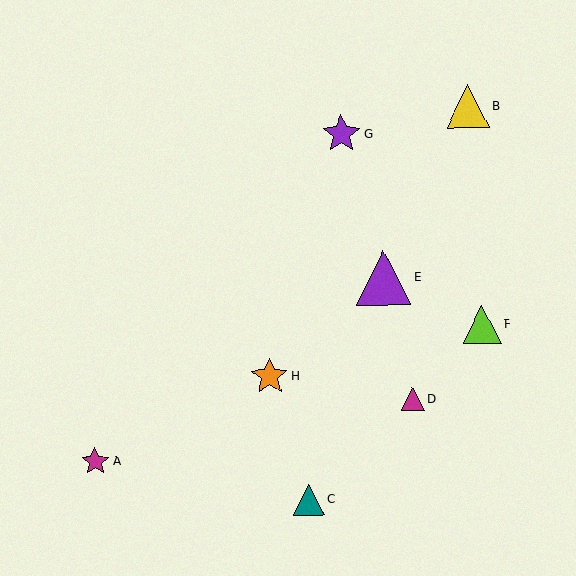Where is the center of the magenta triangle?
The center of the magenta triangle is at (412, 399).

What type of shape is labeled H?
Shape H is an orange star.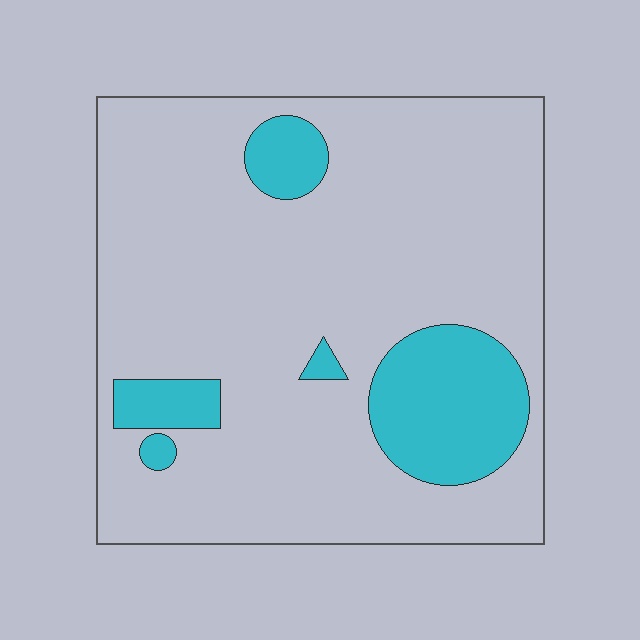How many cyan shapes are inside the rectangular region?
5.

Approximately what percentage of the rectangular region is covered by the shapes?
Approximately 15%.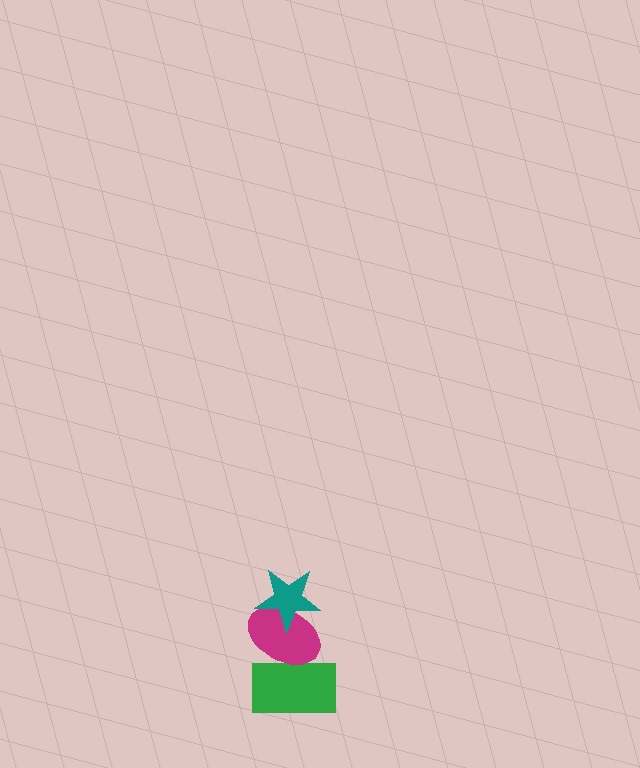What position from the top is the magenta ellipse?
The magenta ellipse is 2nd from the top.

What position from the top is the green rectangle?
The green rectangle is 3rd from the top.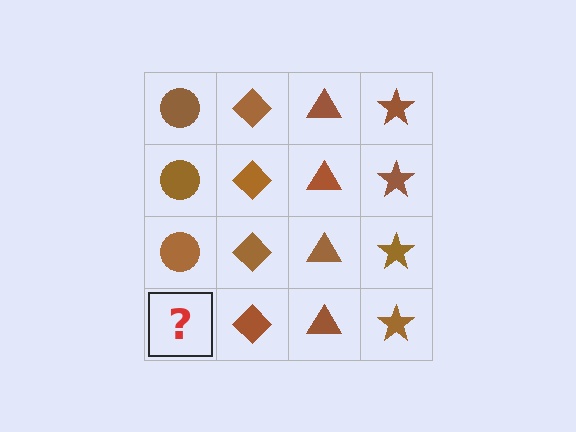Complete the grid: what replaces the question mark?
The question mark should be replaced with a brown circle.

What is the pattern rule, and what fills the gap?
The rule is that each column has a consistent shape. The gap should be filled with a brown circle.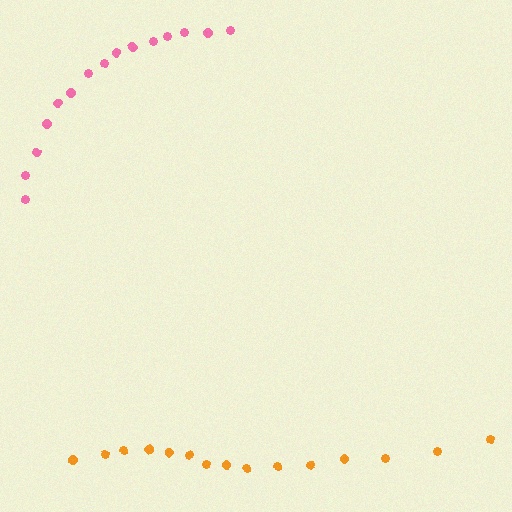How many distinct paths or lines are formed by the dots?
There are 2 distinct paths.